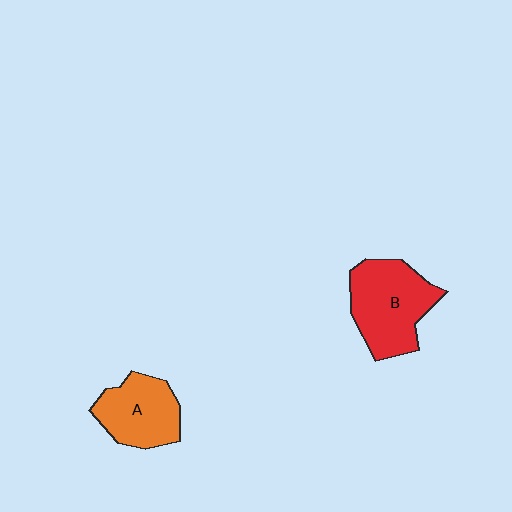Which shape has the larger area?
Shape B (red).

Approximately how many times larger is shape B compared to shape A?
Approximately 1.3 times.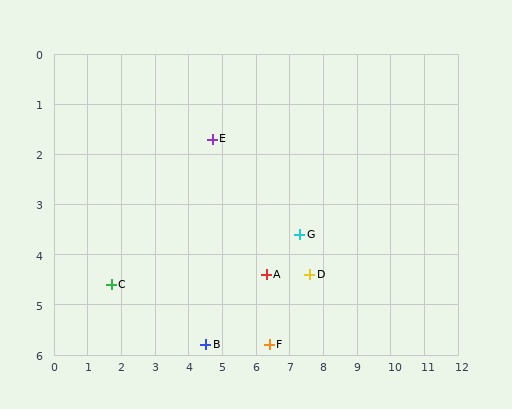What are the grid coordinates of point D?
Point D is at approximately (7.6, 4.4).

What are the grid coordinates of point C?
Point C is at approximately (1.7, 4.6).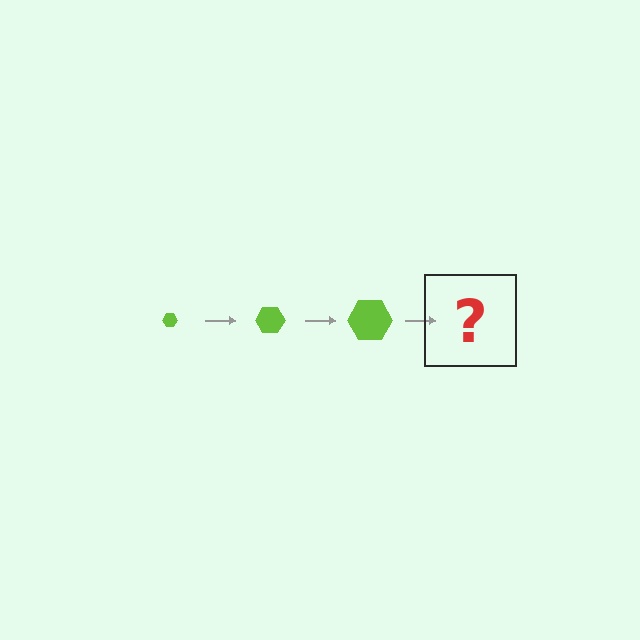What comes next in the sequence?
The next element should be a lime hexagon, larger than the previous one.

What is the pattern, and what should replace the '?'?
The pattern is that the hexagon gets progressively larger each step. The '?' should be a lime hexagon, larger than the previous one.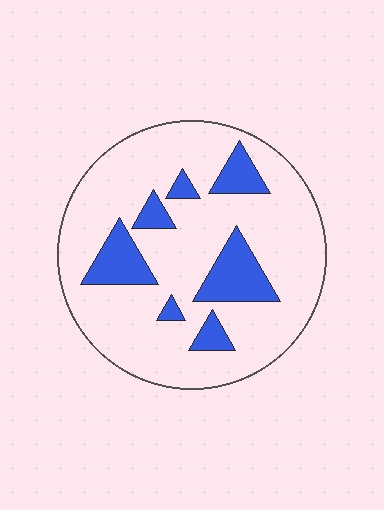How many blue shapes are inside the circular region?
7.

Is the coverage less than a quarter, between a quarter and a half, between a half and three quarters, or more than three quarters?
Less than a quarter.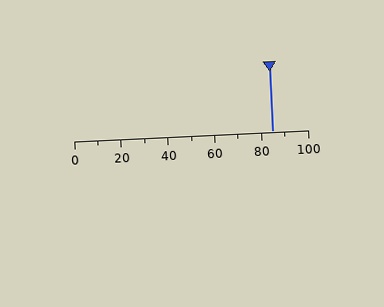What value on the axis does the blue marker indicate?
The marker indicates approximately 85.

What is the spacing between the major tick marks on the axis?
The major ticks are spaced 20 apart.